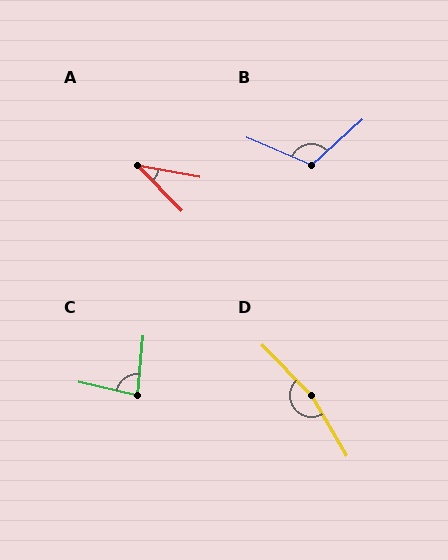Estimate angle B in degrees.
Approximately 115 degrees.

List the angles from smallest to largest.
A (34°), C (82°), B (115°), D (166°).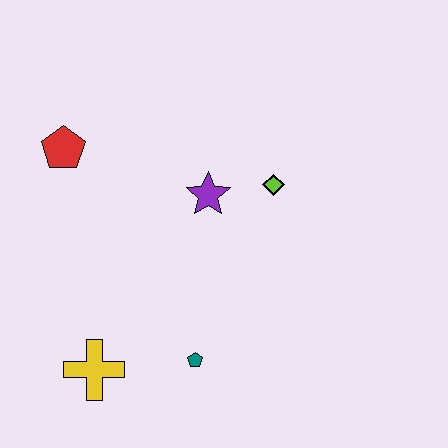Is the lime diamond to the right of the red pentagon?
Yes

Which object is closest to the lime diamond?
The purple star is closest to the lime diamond.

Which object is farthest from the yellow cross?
The lime diamond is farthest from the yellow cross.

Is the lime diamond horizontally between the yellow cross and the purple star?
No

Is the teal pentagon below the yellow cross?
No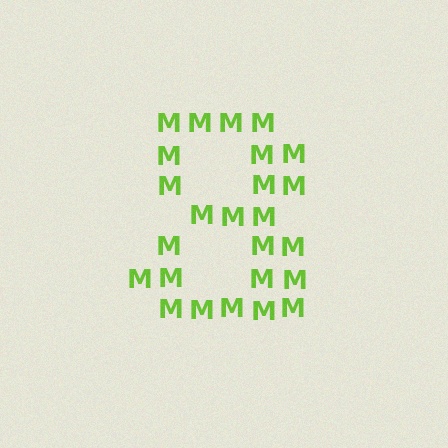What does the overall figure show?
The overall figure shows the digit 8.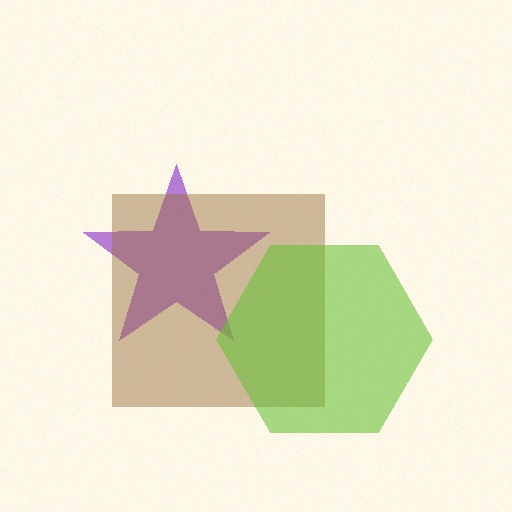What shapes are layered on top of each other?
The layered shapes are: a purple star, a brown square, a lime hexagon.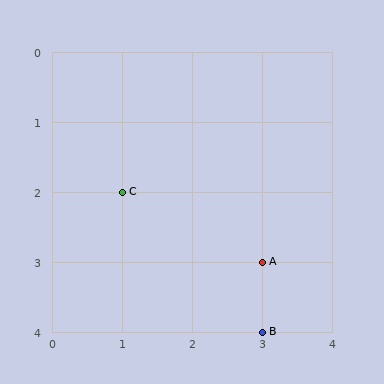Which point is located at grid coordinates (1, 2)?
Point C is at (1, 2).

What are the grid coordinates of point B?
Point B is at grid coordinates (3, 4).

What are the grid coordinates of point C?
Point C is at grid coordinates (1, 2).